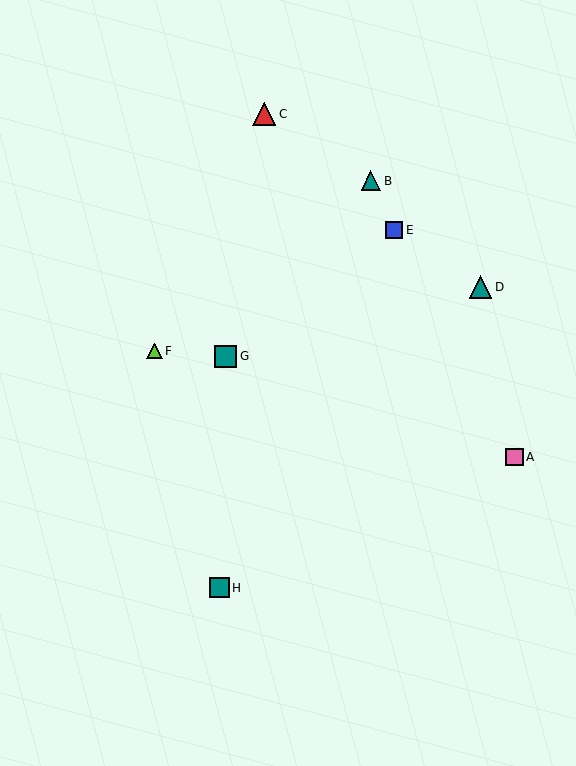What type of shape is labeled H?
Shape H is a teal square.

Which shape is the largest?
The red triangle (labeled C) is the largest.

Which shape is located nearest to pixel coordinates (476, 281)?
The teal triangle (labeled D) at (481, 287) is nearest to that location.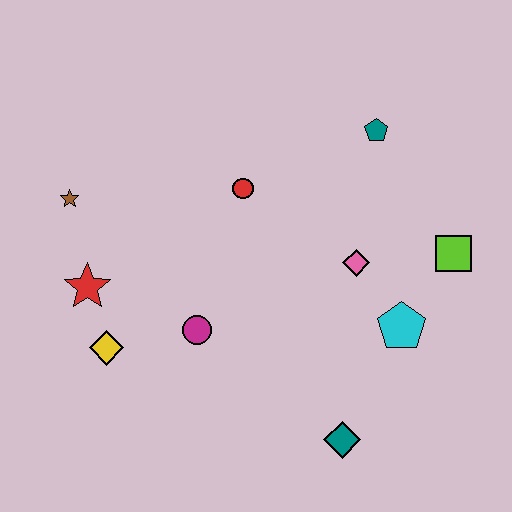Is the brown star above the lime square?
Yes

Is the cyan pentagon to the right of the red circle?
Yes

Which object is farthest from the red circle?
The teal diamond is farthest from the red circle.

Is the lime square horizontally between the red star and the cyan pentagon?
No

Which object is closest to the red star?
The yellow diamond is closest to the red star.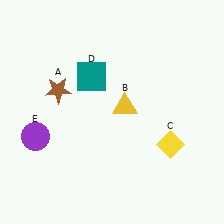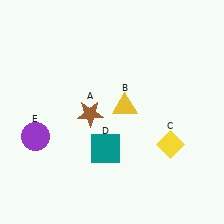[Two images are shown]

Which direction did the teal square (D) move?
The teal square (D) moved down.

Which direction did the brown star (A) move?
The brown star (A) moved right.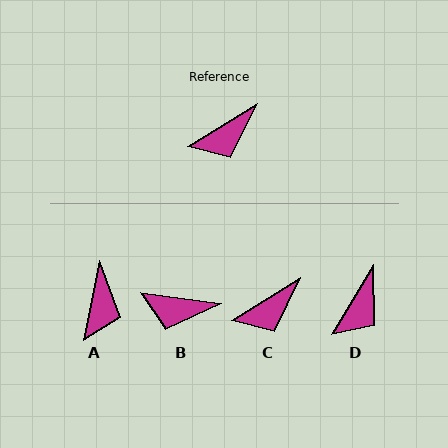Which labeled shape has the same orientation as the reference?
C.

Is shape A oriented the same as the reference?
No, it is off by about 47 degrees.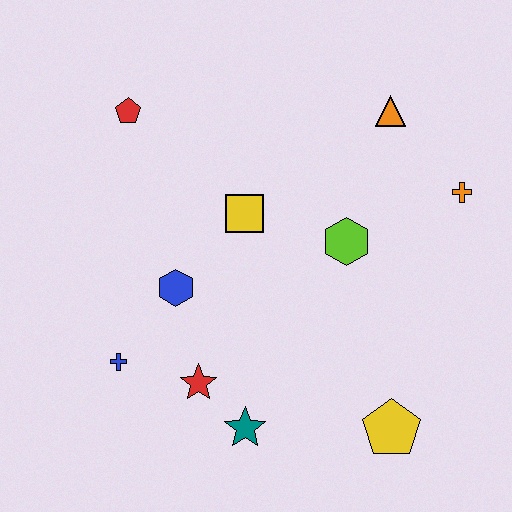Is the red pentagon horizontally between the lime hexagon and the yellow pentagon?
No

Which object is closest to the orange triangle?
The orange cross is closest to the orange triangle.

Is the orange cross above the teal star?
Yes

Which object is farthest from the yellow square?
The yellow pentagon is farthest from the yellow square.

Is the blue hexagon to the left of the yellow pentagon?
Yes